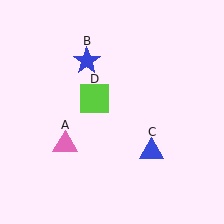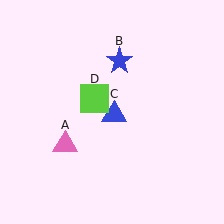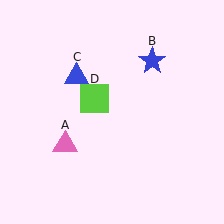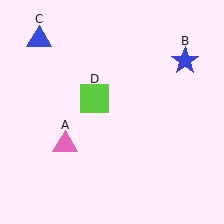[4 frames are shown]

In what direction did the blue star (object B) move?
The blue star (object B) moved right.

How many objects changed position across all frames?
2 objects changed position: blue star (object B), blue triangle (object C).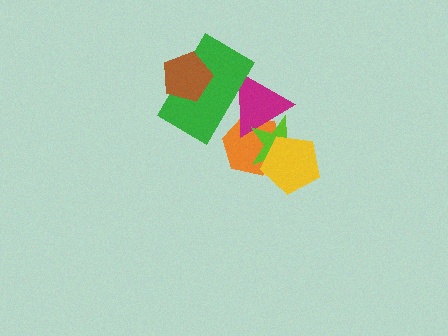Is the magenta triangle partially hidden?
Yes, it is partially covered by another shape.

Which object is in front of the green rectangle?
The brown pentagon is in front of the green rectangle.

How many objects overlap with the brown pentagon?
1 object overlaps with the brown pentagon.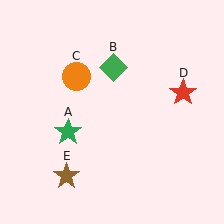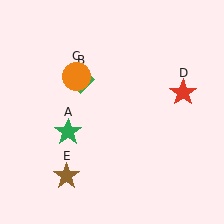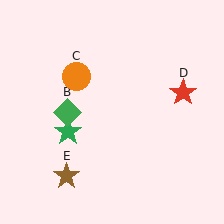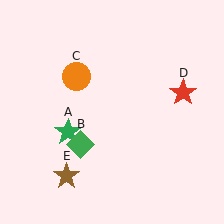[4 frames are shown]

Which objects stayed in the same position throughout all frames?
Green star (object A) and orange circle (object C) and red star (object D) and brown star (object E) remained stationary.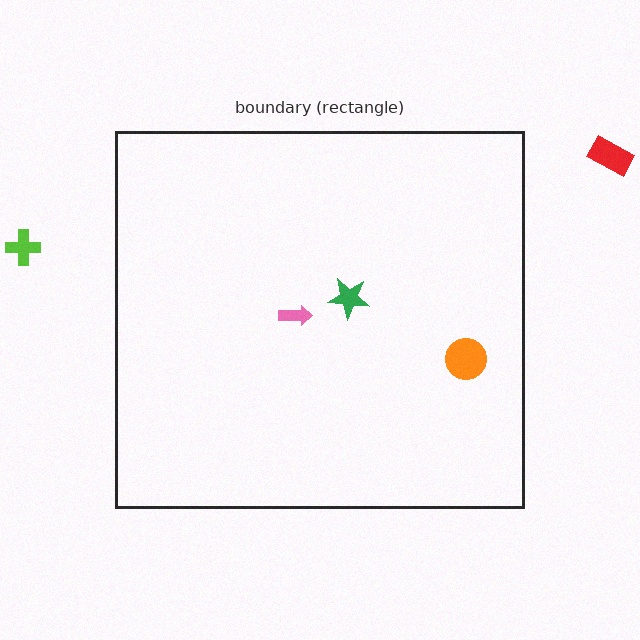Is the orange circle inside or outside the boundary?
Inside.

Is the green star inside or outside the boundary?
Inside.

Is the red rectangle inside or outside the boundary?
Outside.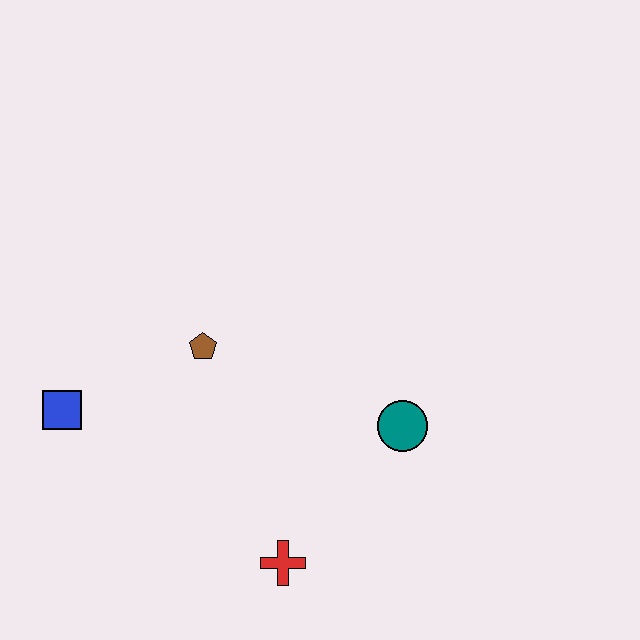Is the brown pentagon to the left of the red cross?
Yes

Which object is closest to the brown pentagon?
The blue square is closest to the brown pentagon.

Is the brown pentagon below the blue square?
No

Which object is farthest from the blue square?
The teal circle is farthest from the blue square.